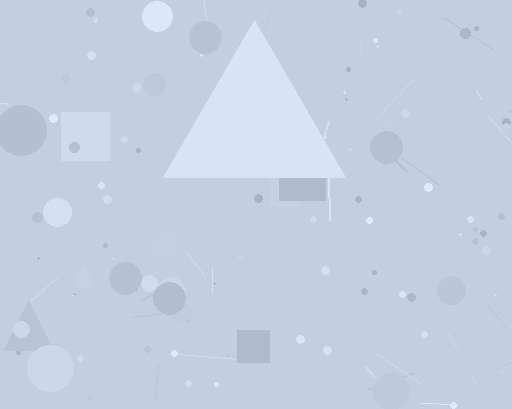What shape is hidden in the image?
A triangle is hidden in the image.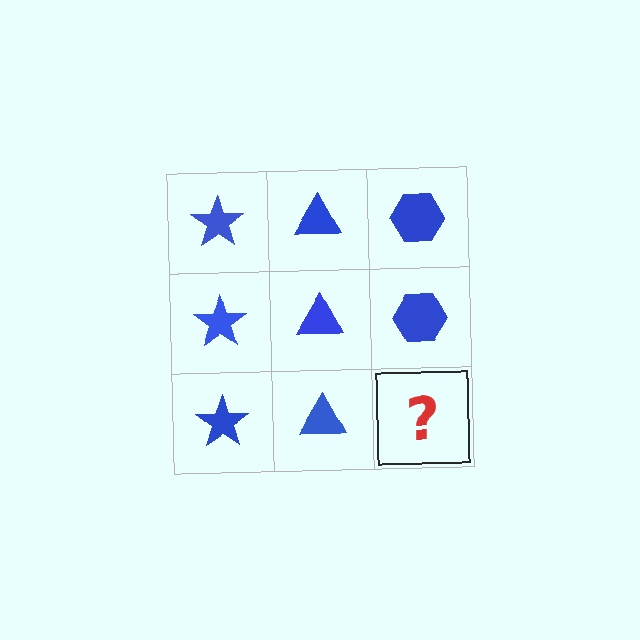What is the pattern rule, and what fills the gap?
The rule is that each column has a consistent shape. The gap should be filled with a blue hexagon.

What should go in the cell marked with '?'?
The missing cell should contain a blue hexagon.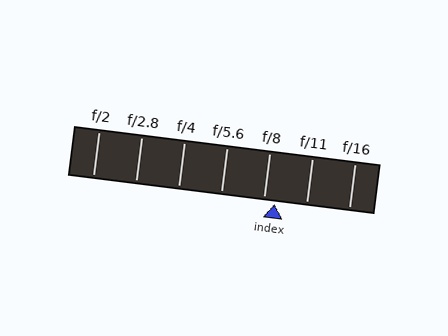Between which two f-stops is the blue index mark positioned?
The index mark is between f/8 and f/11.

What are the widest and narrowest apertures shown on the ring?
The widest aperture shown is f/2 and the narrowest is f/16.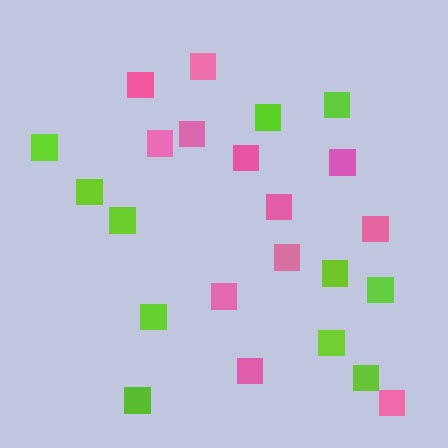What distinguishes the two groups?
There are 2 groups: one group of lime squares (11) and one group of pink squares (12).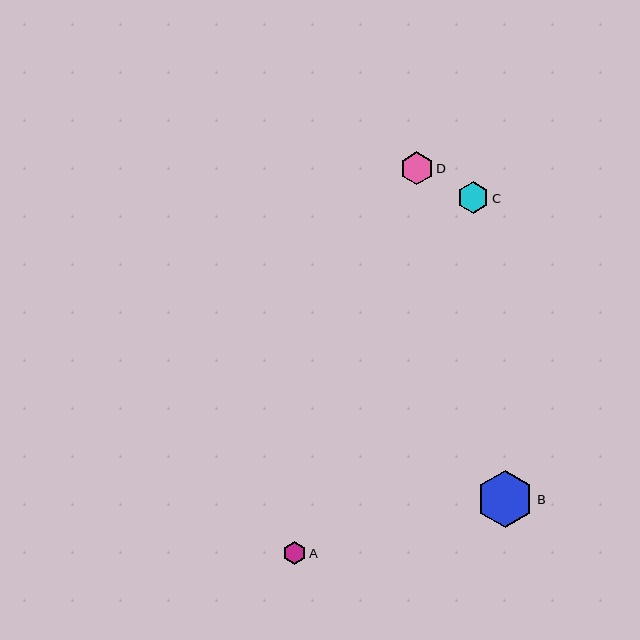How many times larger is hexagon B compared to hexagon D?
Hexagon B is approximately 1.7 times the size of hexagon D.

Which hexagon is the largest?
Hexagon B is the largest with a size of approximately 57 pixels.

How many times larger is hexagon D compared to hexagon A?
Hexagon D is approximately 1.4 times the size of hexagon A.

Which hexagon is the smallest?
Hexagon A is the smallest with a size of approximately 23 pixels.